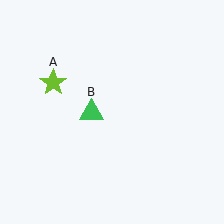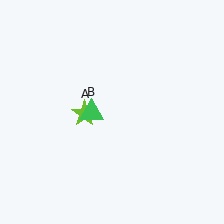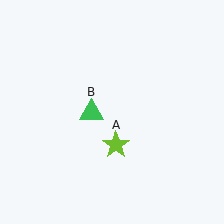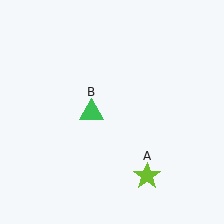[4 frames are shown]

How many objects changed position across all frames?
1 object changed position: lime star (object A).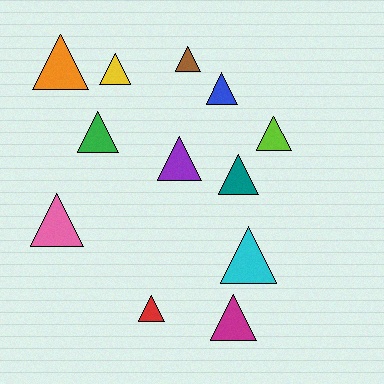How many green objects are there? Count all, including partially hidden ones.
There is 1 green object.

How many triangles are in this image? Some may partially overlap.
There are 12 triangles.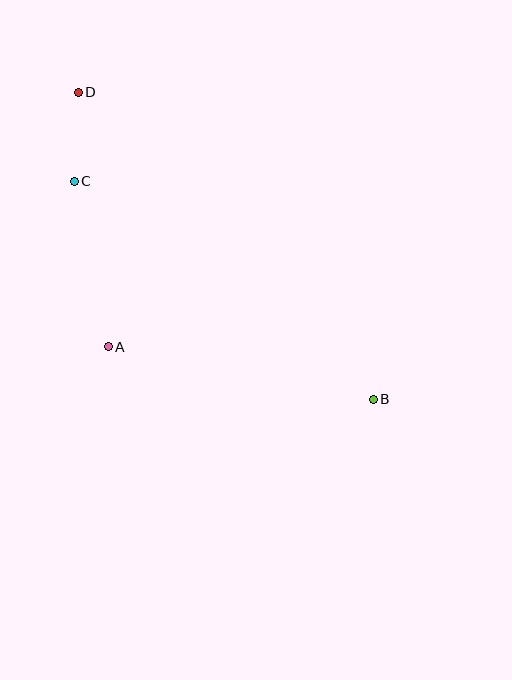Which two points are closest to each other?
Points C and D are closest to each other.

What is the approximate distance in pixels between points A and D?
The distance between A and D is approximately 257 pixels.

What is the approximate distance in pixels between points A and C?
The distance between A and C is approximately 169 pixels.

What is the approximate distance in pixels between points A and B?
The distance between A and B is approximately 270 pixels.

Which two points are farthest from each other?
Points B and D are farthest from each other.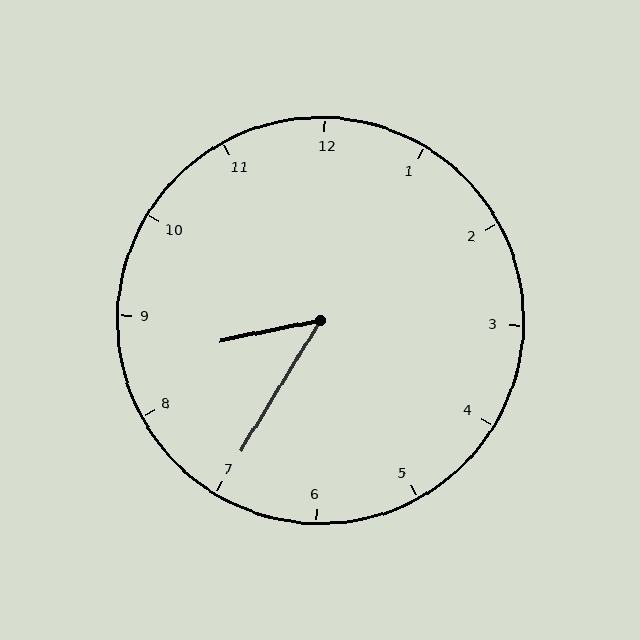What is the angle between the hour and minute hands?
Approximately 48 degrees.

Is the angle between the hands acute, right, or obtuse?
It is acute.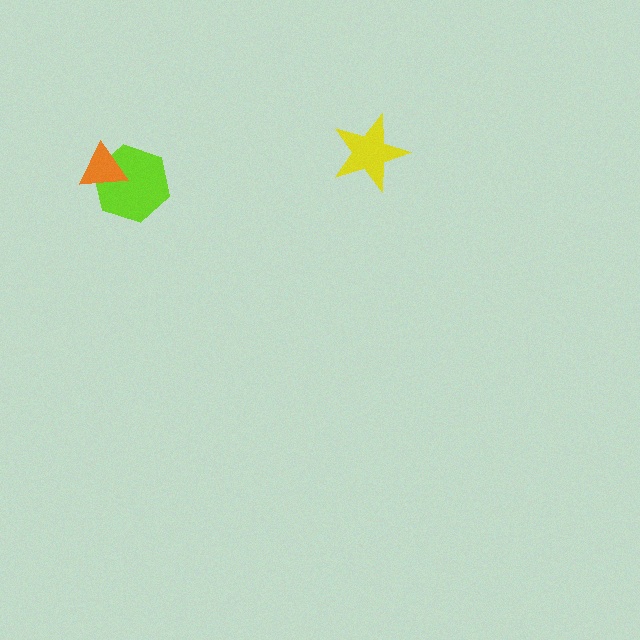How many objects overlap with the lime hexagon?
1 object overlaps with the lime hexagon.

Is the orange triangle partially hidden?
No, no other shape covers it.